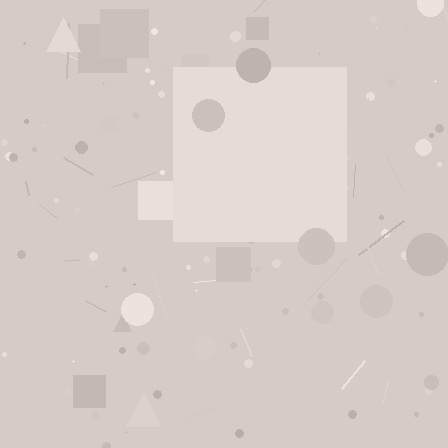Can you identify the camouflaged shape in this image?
The camouflaged shape is a square.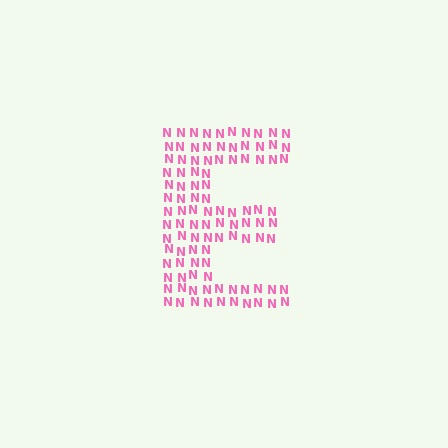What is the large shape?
The large shape is the letter E.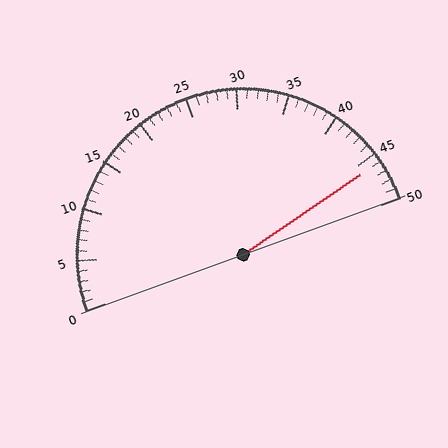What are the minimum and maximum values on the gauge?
The gauge ranges from 0 to 50.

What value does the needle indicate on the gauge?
The needle indicates approximately 46.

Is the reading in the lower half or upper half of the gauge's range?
The reading is in the upper half of the range (0 to 50).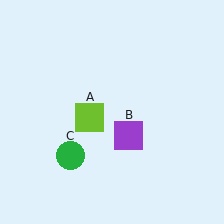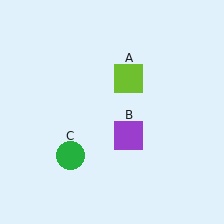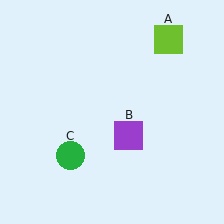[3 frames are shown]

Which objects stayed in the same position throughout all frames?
Purple square (object B) and green circle (object C) remained stationary.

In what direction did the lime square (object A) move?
The lime square (object A) moved up and to the right.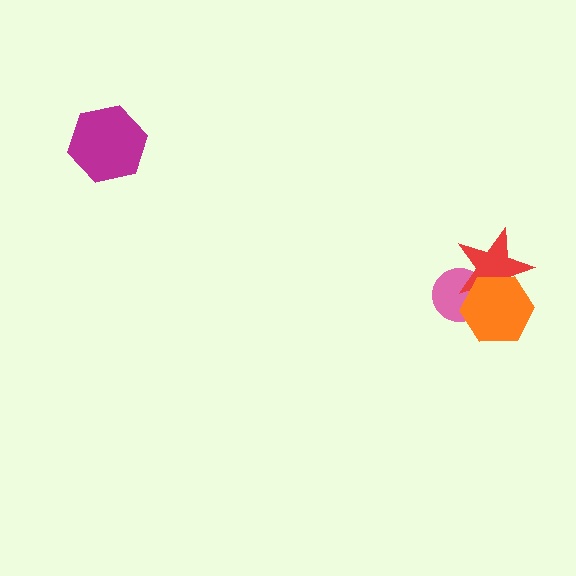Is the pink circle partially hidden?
Yes, it is partially covered by another shape.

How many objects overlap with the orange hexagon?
2 objects overlap with the orange hexagon.